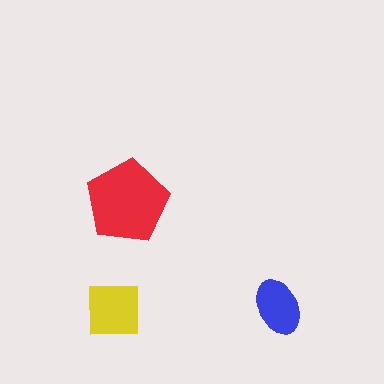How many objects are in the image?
There are 3 objects in the image.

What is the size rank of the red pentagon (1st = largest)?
1st.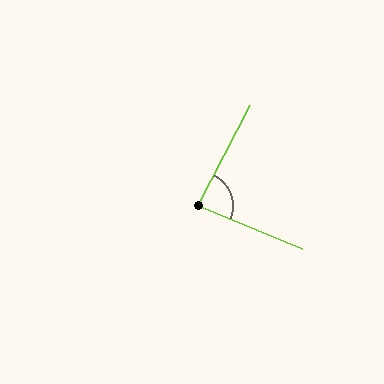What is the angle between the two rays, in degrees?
Approximately 85 degrees.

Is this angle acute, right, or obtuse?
It is approximately a right angle.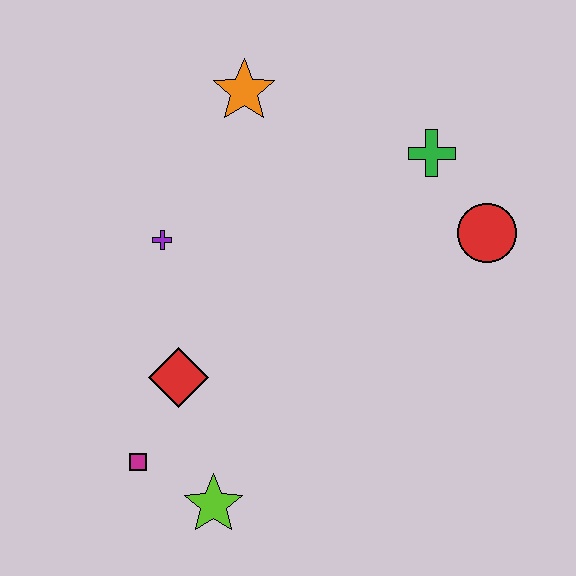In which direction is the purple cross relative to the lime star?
The purple cross is above the lime star.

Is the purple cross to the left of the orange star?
Yes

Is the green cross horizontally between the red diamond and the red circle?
Yes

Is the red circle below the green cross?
Yes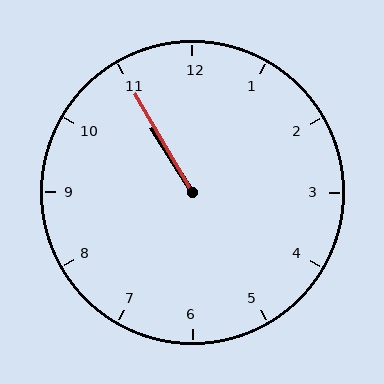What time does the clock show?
10:55.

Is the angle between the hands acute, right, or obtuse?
It is acute.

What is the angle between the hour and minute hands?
Approximately 2 degrees.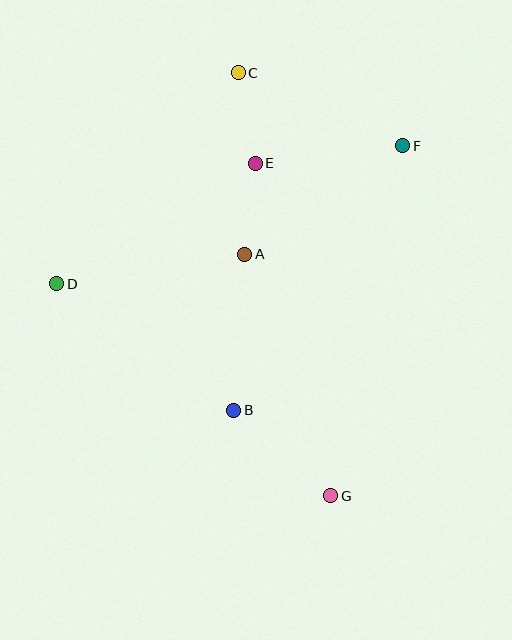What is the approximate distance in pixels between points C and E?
The distance between C and E is approximately 92 pixels.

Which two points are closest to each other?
Points A and E are closest to each other.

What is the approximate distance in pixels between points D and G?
The distance between D and G is approximately 347 pixels.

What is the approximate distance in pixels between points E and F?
The distance between E and F is approximately 148 pixels.